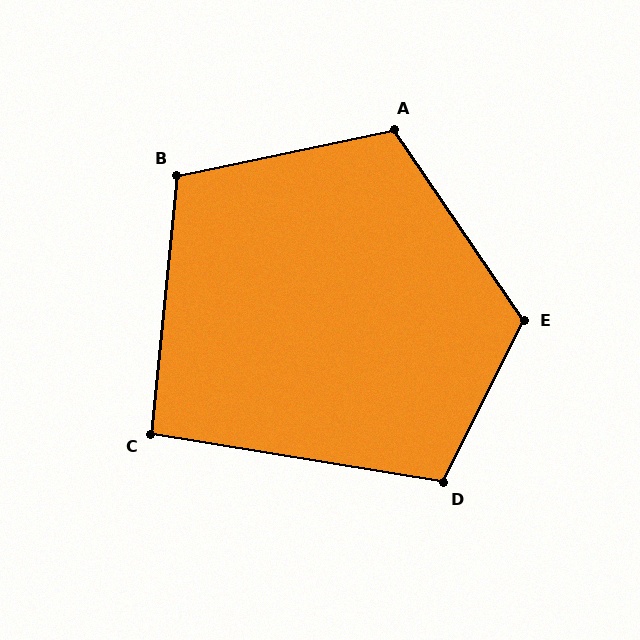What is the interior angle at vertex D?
Approximately 107 degrees (obtuse).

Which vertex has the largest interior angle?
E, at approximately 119 degrees.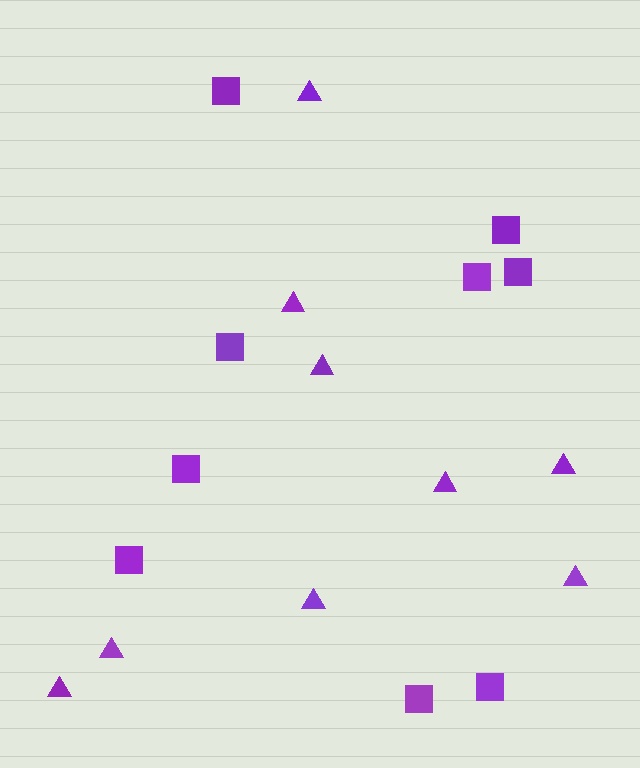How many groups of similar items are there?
There are 2 groups: one group of squares (9) and one group of triangles (9).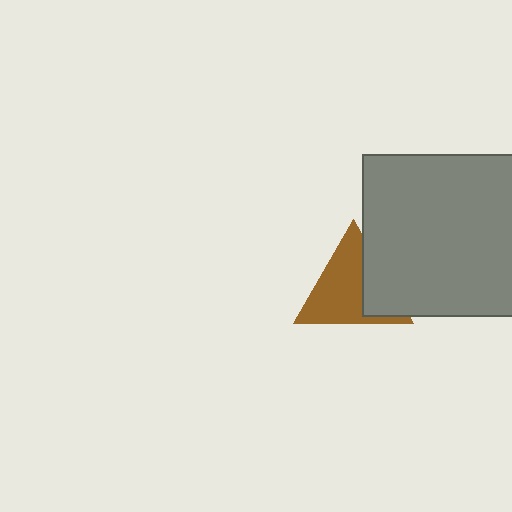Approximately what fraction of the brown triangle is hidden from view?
Roughly 33% of the brown triangle is hidden behind the gray square.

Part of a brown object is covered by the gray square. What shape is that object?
It is a triangle.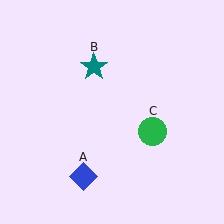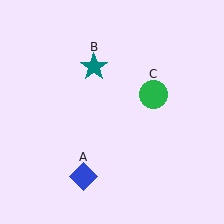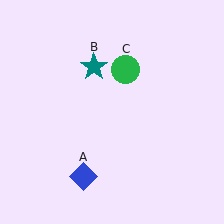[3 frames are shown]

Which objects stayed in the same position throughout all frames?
Blue diamond (object A) and teal star (object B) remained stationary.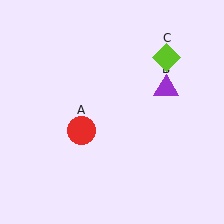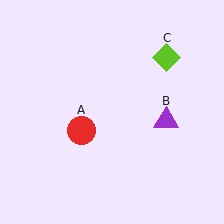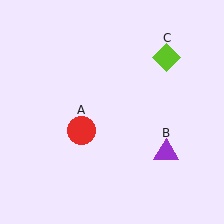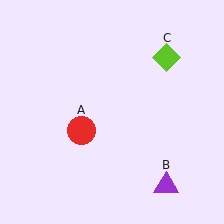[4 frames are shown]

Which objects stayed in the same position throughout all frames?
Red circle (object A) and lime diamond (object C) remained stationary.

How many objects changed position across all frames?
1 object changed position: purple triangle (object B).